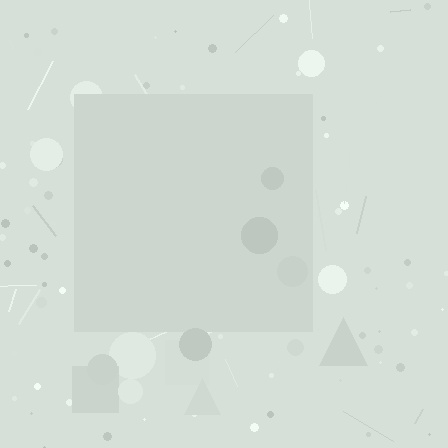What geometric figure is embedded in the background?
A square is embedded in the background.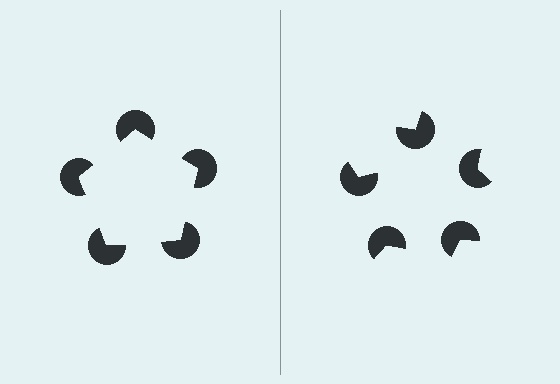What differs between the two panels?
The pac-man discs are positioned identically on both sides; only the wedge orientations differ. On the left they align to a pentagon; on the right they are misaligned.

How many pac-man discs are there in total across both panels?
10 — 5 on each side.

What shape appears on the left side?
An illusory pentagon.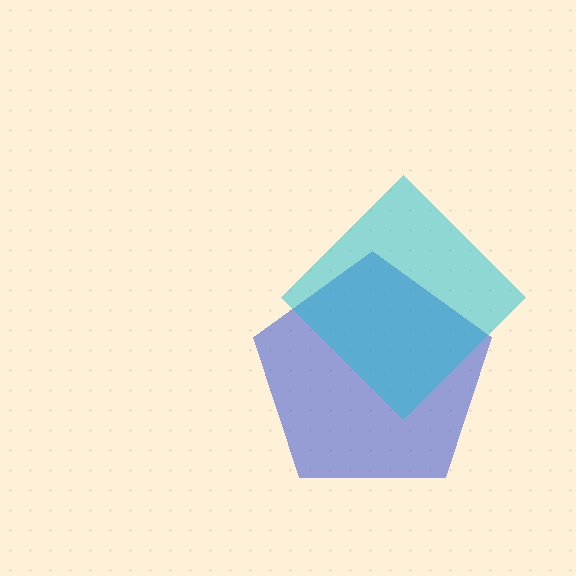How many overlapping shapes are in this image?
There are 2 overlapping shapes in the image.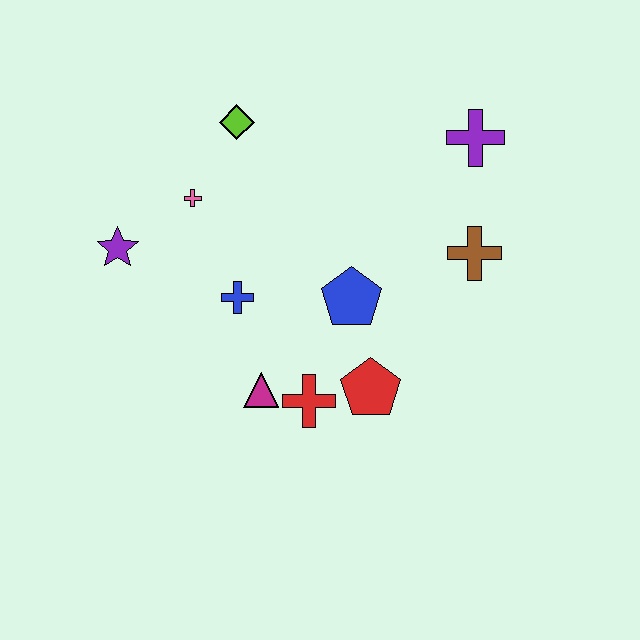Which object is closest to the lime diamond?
The pink cross is closest to the lime diamond.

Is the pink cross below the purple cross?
Yes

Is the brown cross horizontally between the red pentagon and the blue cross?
No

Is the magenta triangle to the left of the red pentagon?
Yes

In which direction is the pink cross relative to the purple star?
The pink cross is to the right of the purple star.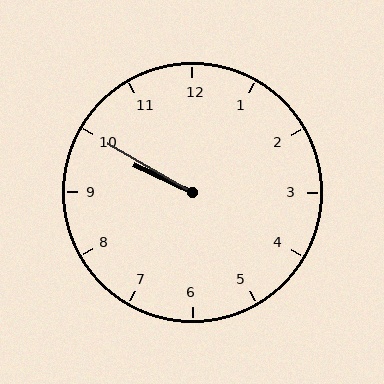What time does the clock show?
9:50.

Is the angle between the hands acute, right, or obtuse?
It is acute.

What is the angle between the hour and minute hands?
Approximately 5 degrees.